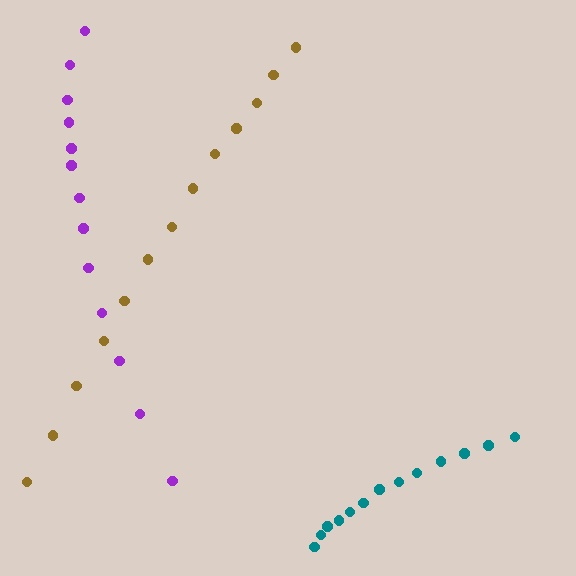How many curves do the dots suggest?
There are 3 distinct paths.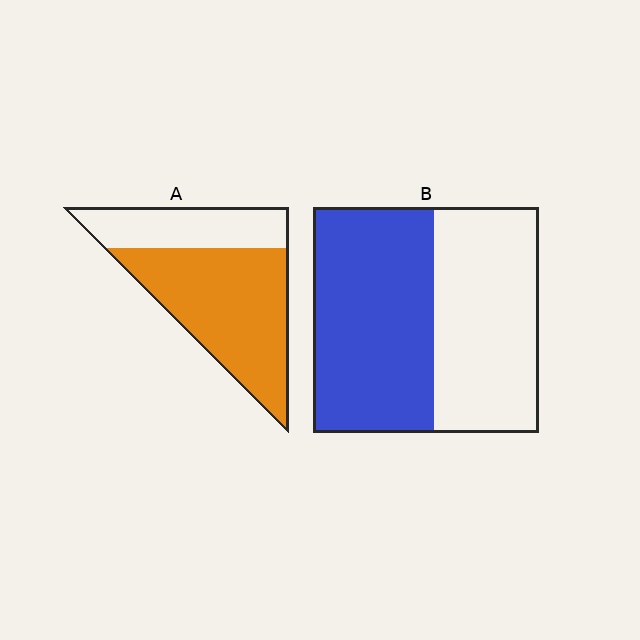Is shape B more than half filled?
Roughly half.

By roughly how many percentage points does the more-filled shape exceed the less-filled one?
By roughly 15 percentage points (A over B).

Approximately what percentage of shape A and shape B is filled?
A is approximately 65% and B is approximately 55%.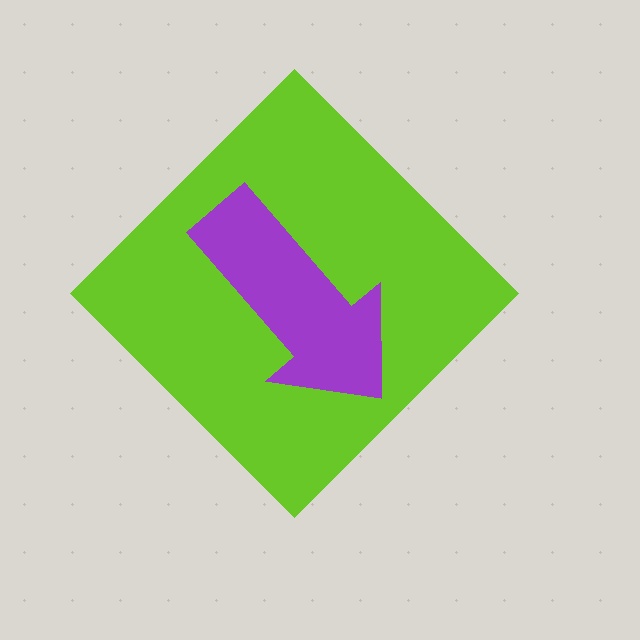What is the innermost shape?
The purple arrow.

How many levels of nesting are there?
2.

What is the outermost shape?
The lime diamond.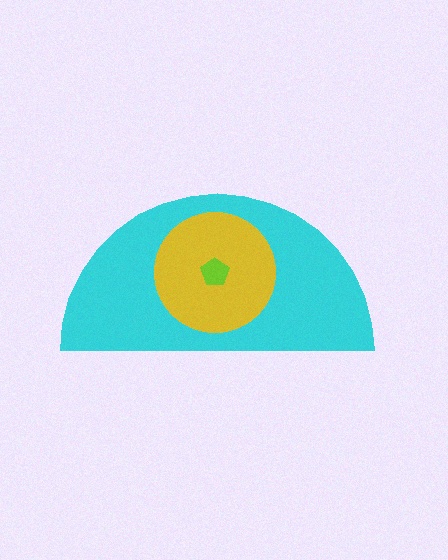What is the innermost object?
The lime pentagon.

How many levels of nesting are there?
3.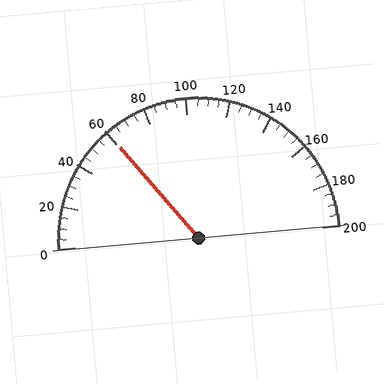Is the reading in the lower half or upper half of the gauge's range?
The reading is in the lower half of the range (0 to 200).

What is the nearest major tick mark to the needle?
The nearest major tick mark is 60.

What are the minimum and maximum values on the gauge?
The gauge ranges from 0 to 200.